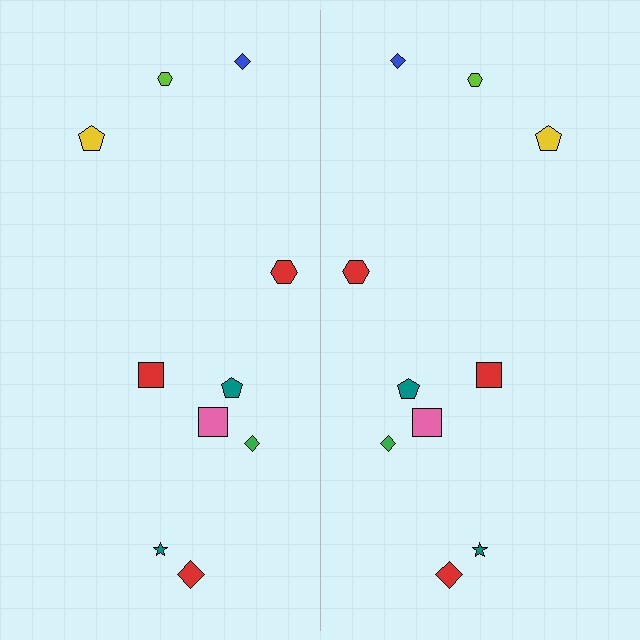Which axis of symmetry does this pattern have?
The pattern has a vertical axis of symmetry running through the center of the image.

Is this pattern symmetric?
Yes, this pattern has bilateral (reflection) symmetry.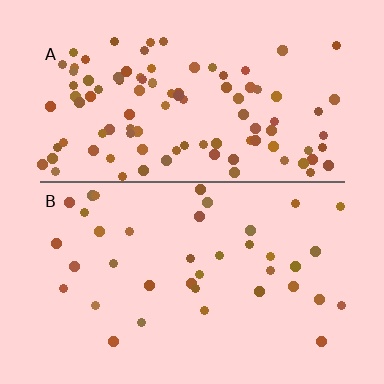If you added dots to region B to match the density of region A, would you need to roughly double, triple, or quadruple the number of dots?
Approximately triple.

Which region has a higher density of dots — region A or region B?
A (the top).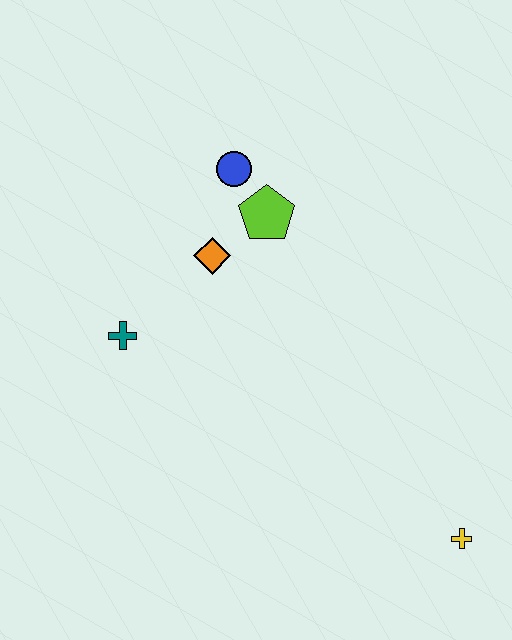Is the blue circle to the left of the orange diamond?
No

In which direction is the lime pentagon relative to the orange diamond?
The lime pentagon is to the right of the orange diamond.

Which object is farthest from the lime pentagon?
The yellow cross is farthest from the lime pentagon.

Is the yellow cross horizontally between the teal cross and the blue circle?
No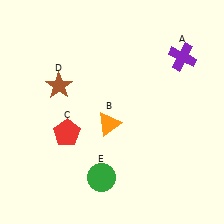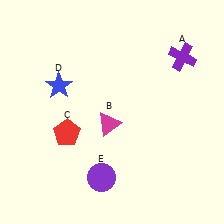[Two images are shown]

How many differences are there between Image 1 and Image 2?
There are 3 differences between the two images.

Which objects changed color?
B changed from orange to magenta. D changed from brown to blue. E changed from green to purple.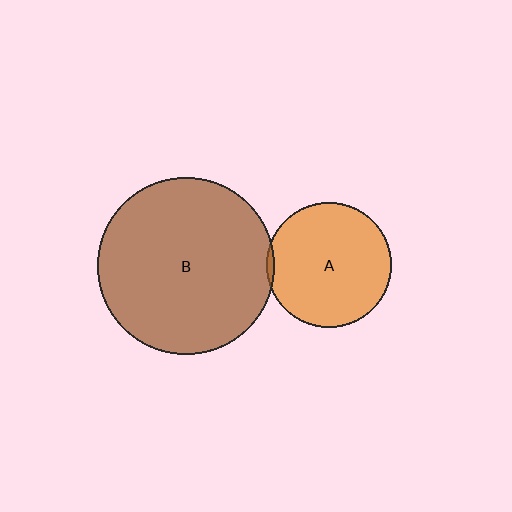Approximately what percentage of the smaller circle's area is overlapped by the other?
Approximately 5%.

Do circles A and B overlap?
Yes.